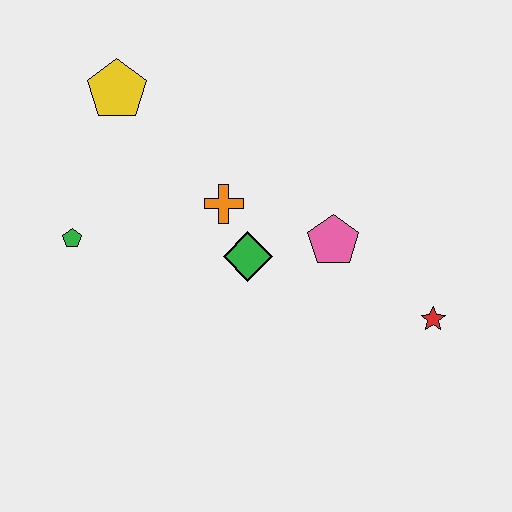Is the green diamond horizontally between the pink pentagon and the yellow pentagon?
Yes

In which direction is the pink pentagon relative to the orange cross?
The pink pentagon is to the right of the orange cross.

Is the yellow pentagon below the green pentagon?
No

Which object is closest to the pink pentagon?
The green diamond is closest to the pink pentagon.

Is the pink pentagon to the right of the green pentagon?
Yes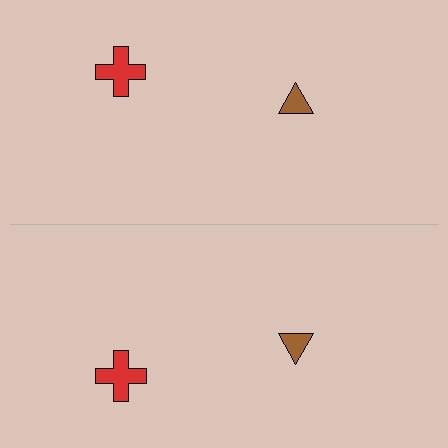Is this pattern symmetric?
Yes, this pattern has bilateral (reflection) symmetry.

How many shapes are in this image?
There are 4 shapes in this image.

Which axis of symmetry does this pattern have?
The pattern has a horizontal axis of symmetry running through the center of the image.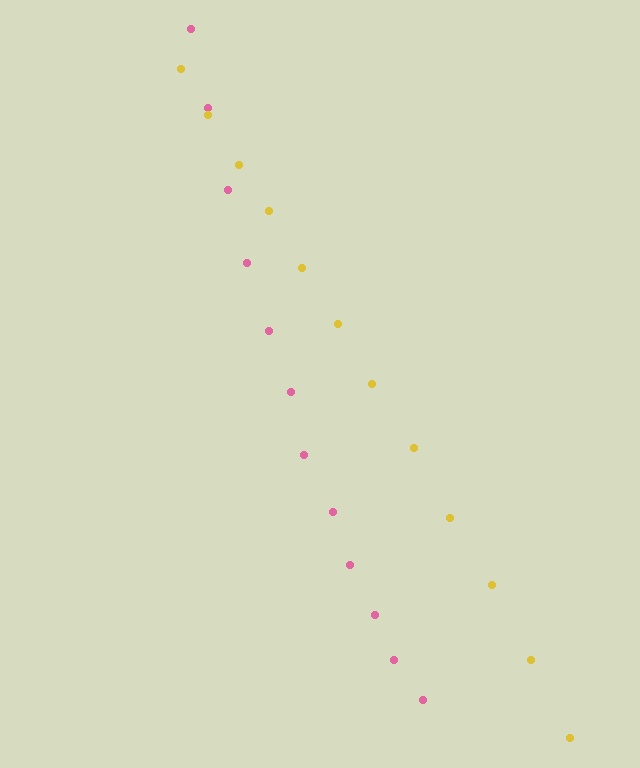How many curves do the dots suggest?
There are 2 distinct paths.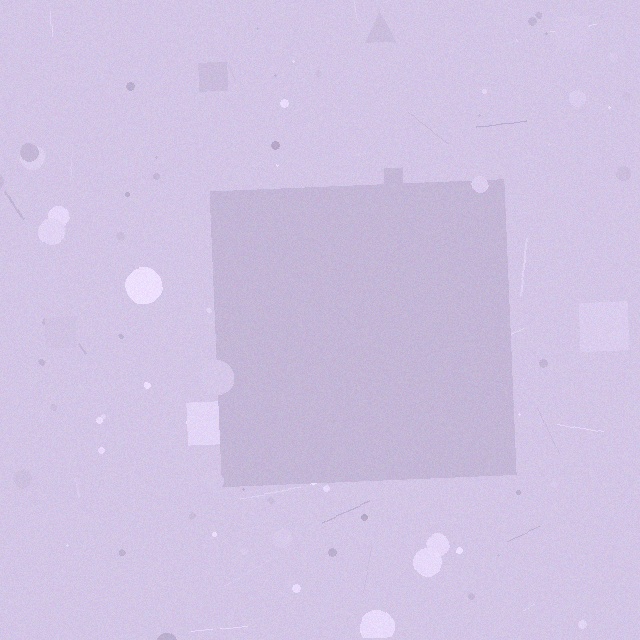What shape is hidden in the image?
A square is hidden in the image.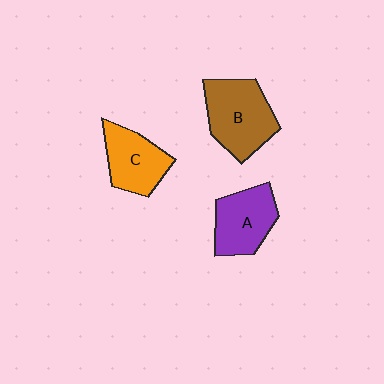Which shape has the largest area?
Shape B (brown).